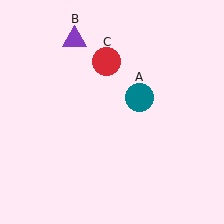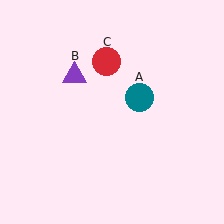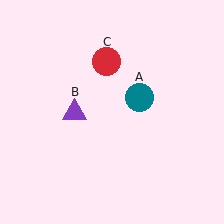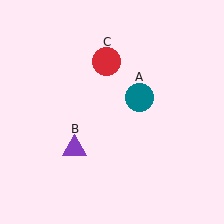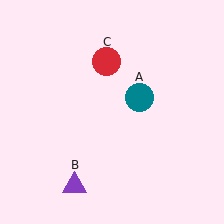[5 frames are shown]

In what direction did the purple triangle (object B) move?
The purple triangle (object B) moved down.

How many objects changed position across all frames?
1 object changed position: purple triangle (object B).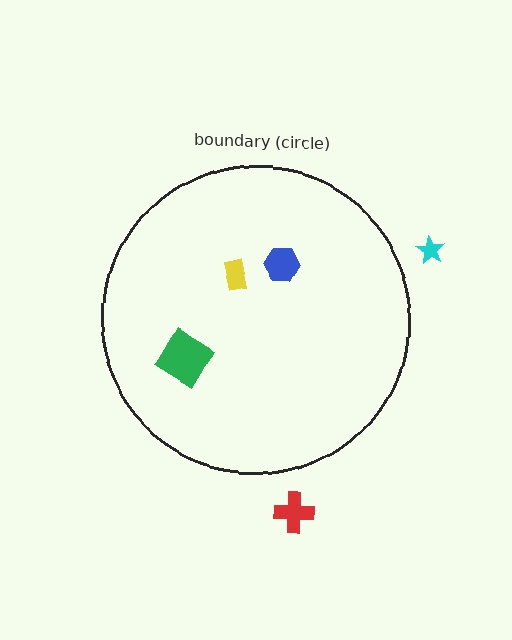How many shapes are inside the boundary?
3 inside, 2 outside.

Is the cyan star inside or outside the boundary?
Outside.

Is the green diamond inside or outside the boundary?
Inside.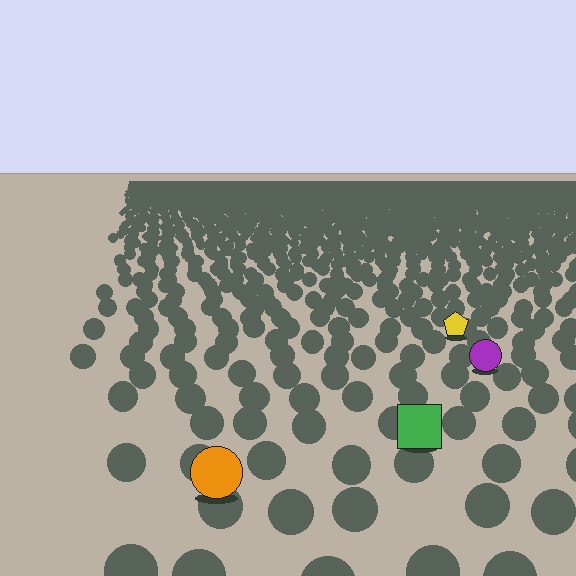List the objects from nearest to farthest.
From nearest to farthest: the orange circle, the green square, the purple circle, the yellow pentagon.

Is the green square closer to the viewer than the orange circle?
No. The orange circle is closer — you can tell from the texture gradient: the ground texture is coarser near it.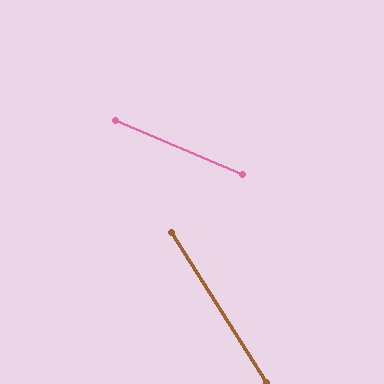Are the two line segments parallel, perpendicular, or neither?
Neither parallel nor perpendicular — they differ by about 34°.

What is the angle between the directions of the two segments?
Approximately 34 degrees.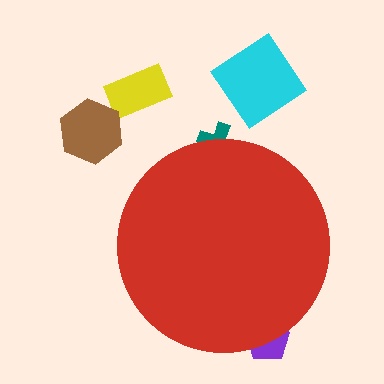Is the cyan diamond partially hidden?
No, the cyan diamond is fully visible.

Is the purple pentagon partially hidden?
Yes, the purple pentagon is partially hidden behind the red circle.